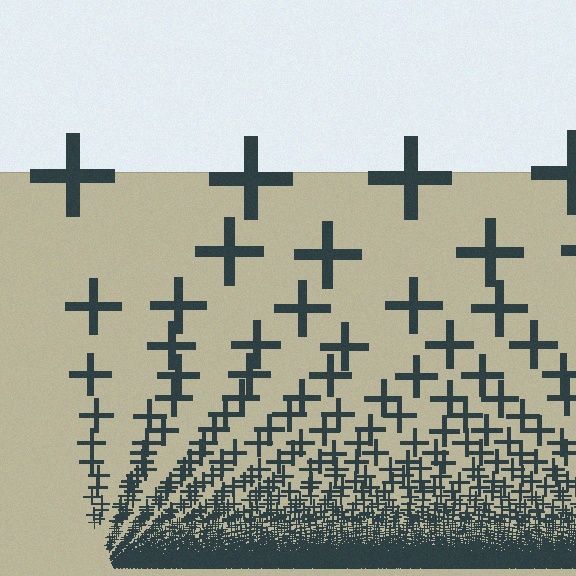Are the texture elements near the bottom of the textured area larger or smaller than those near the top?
Smaller. The gradient is inverted — elements near the bottom are smaller and denser.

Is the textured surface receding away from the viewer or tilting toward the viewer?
The surface appears to tilt toward the viewer. Texture elements get larger and sparser toward the top.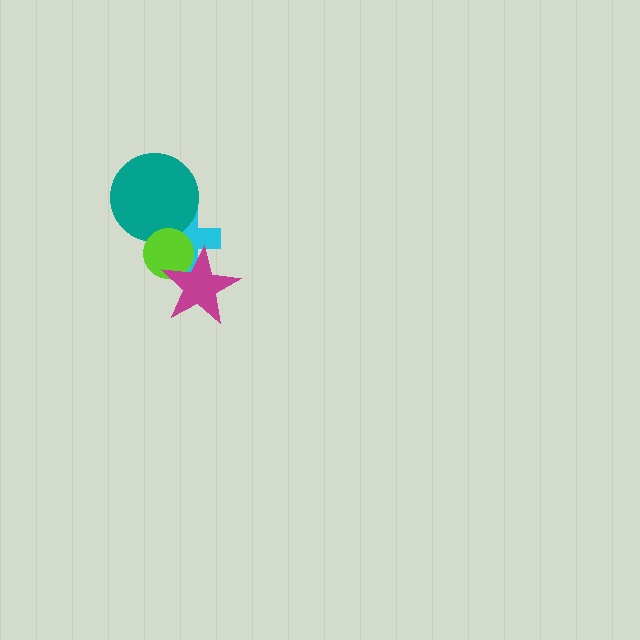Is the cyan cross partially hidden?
Yes, it is partially covered by another shape.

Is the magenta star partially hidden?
No, no other shape covers it.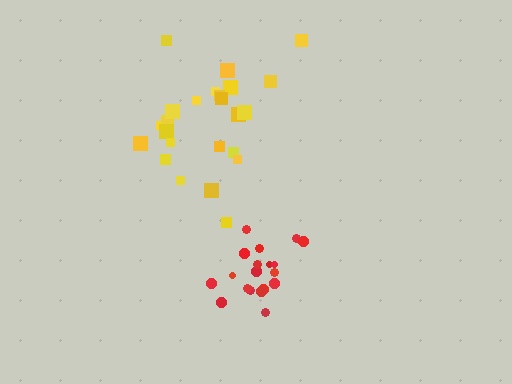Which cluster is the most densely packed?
Red.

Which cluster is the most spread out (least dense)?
Yellow.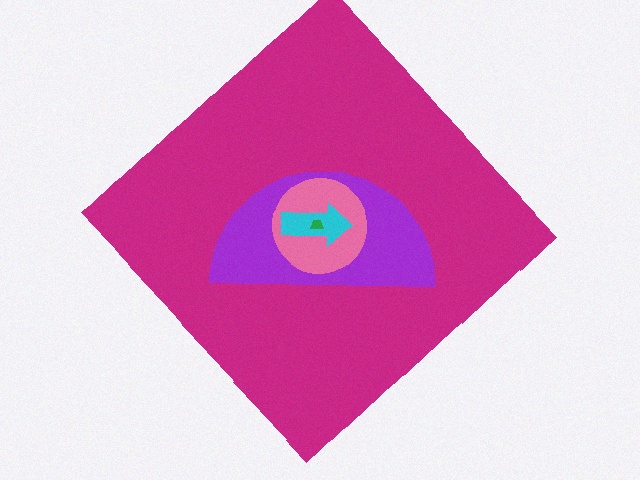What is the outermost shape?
The magenta diamond.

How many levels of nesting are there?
5.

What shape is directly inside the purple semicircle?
The pink circle.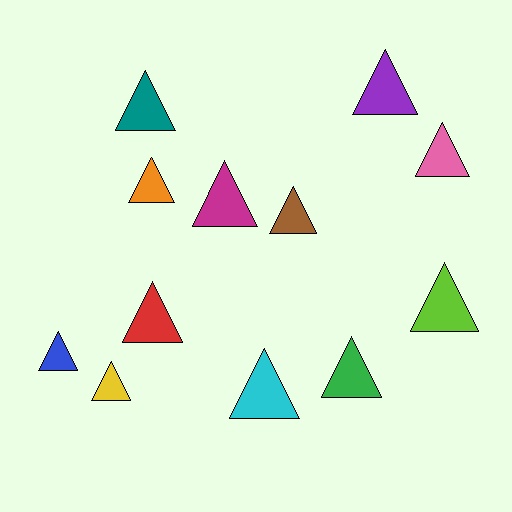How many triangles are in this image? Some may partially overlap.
There are 12 triangles.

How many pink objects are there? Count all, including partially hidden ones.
There is 1 pink object.